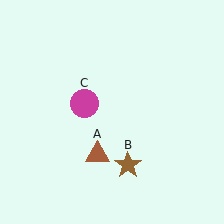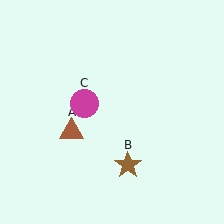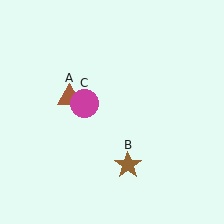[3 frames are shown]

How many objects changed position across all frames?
1 object changed position: brown triangle (object A).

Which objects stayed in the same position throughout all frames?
Brown star (object B) and magenta circle (object C) remained stationary.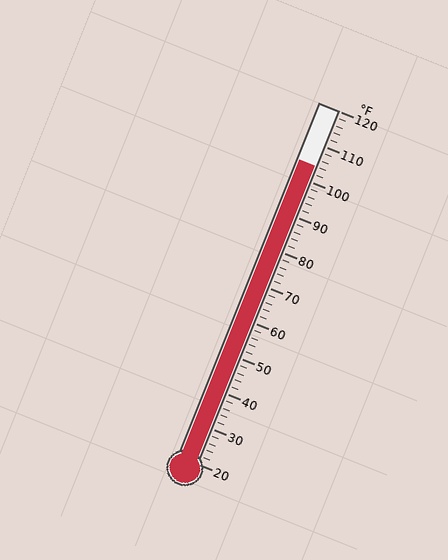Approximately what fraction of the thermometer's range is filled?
The thermometer is filled to approximately 85% of its range.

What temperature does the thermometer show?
The thermometer shows approximately 104°F.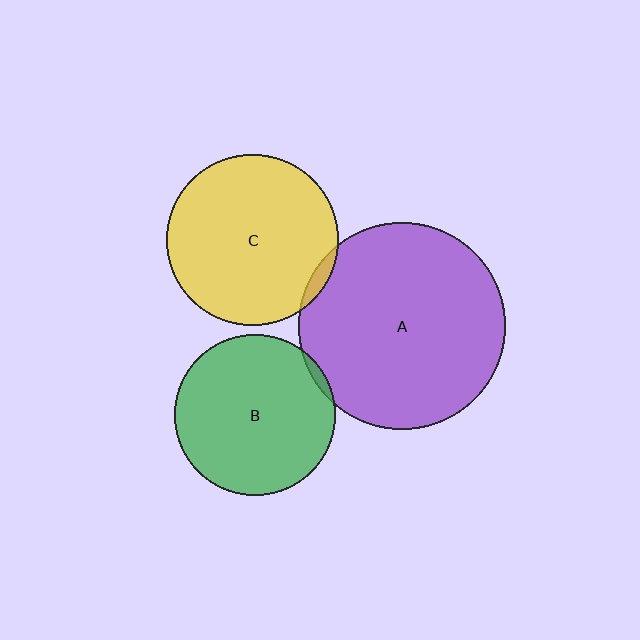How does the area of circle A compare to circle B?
Approximately 1.7 times.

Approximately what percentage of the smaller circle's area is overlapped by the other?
Approximately 5%.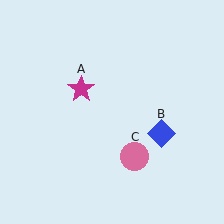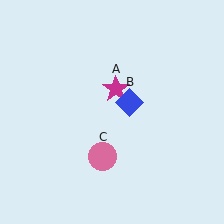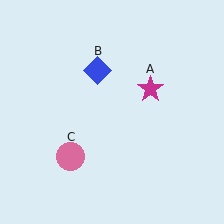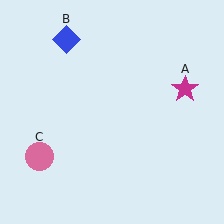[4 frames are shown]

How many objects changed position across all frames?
3 objects changed position: magenta star (object A), blue diamond (object B), pink circle (object C).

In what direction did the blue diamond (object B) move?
The blue diamond (object B) moved up and to the left.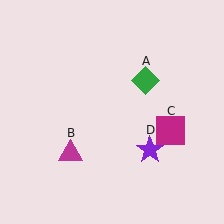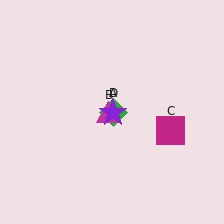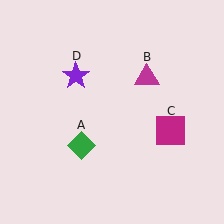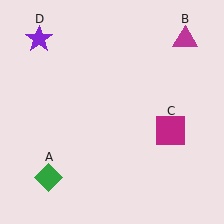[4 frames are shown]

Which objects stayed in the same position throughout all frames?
Magenta square (object C) remained stationary.